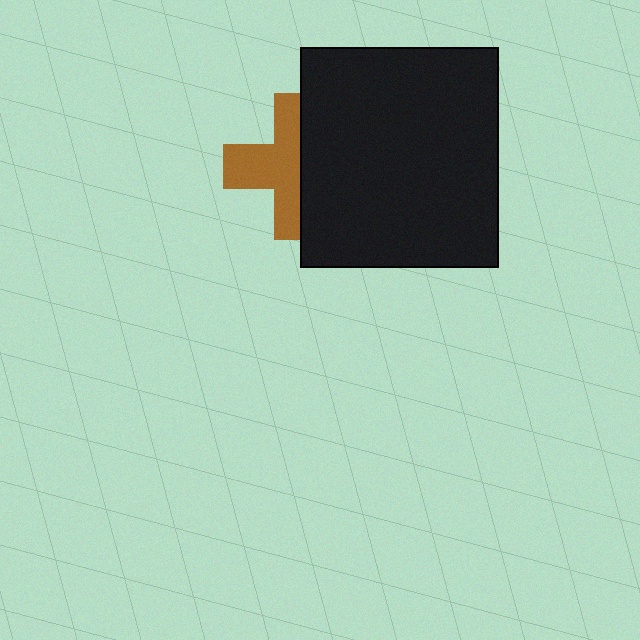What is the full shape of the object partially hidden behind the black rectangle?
The partially hidden object is a brown cross.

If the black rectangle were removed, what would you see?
You would see the complete brown cross.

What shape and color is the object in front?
The object in front is a black rectangle.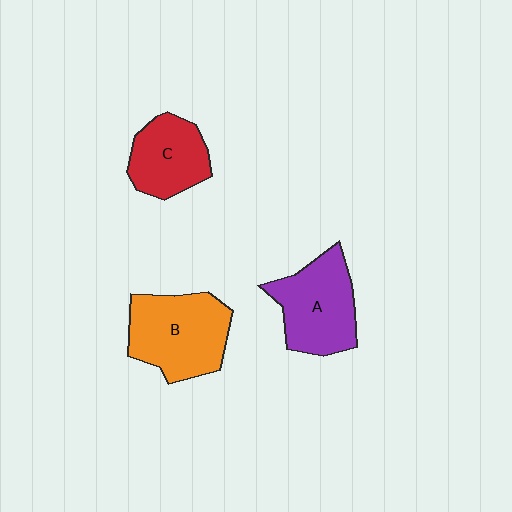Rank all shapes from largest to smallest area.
From largest to smallest: B (orange), A (purple), C (red).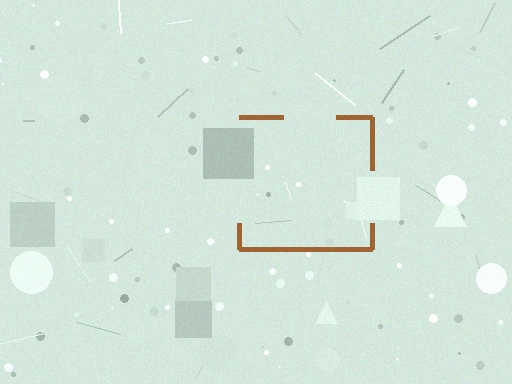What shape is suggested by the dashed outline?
The dashed outline suggests a square.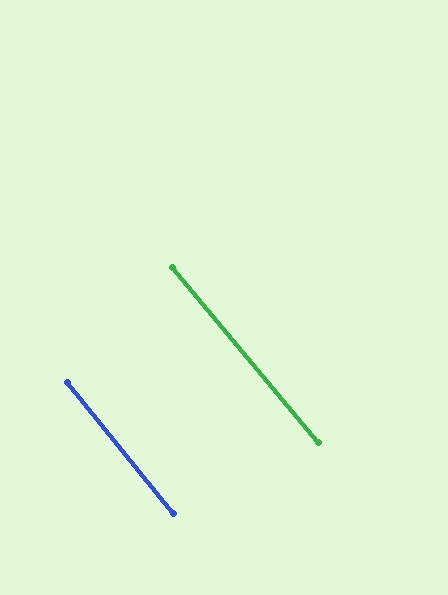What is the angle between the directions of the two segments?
Approximately 1 degree.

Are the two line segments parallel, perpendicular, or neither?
Parallel — their directions differ by only 0.8°.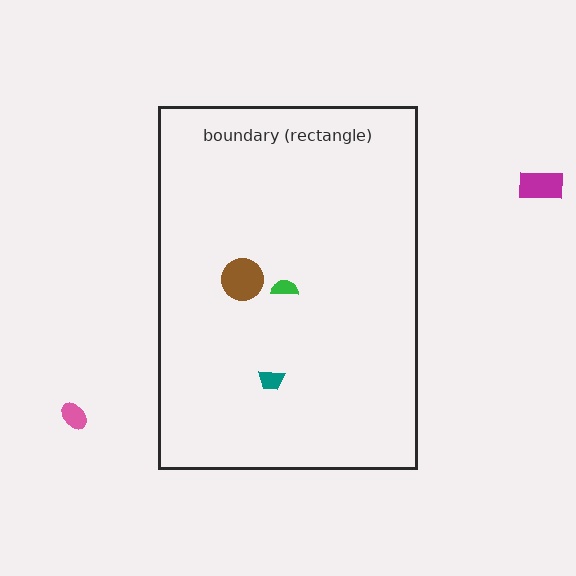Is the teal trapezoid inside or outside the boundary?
Inside.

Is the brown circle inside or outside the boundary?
Inside.